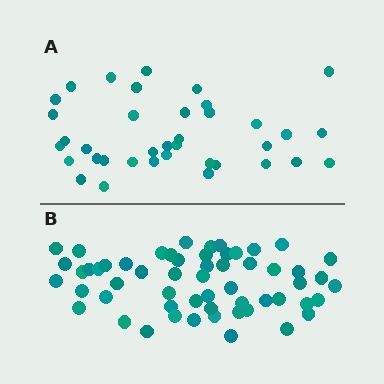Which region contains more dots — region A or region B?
Region B (the bottom region) has more dots.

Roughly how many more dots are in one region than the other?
Region B has approximately 20 more dots than region A.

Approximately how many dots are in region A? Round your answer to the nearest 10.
About 40 dots. (The exact count is 37, which rounds to 40.)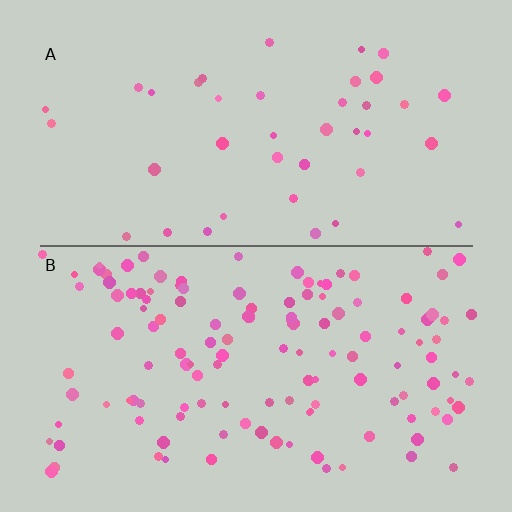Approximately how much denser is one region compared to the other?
Approximately 3.2× — region B over region A.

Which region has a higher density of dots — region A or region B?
B (the bottom).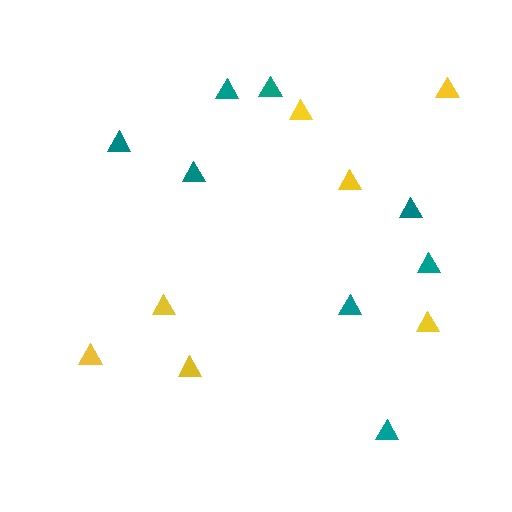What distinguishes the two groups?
There are 2 groups: one group of yellow triangles (7) and one group of teal triangles (8).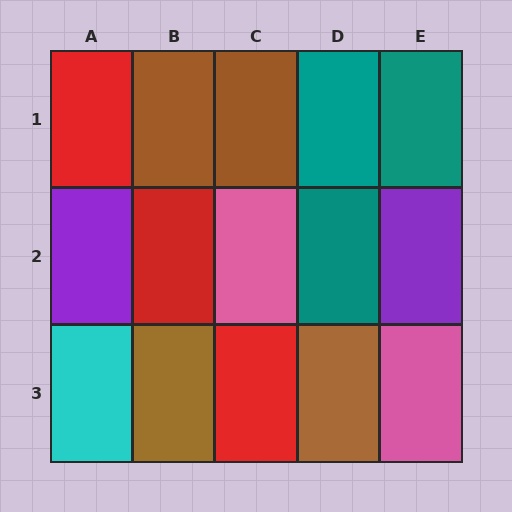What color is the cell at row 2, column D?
Teal.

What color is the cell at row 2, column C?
Pink.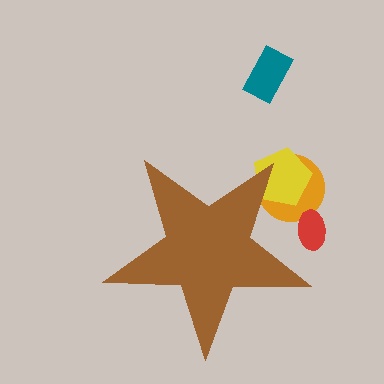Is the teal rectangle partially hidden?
No, the teal rectangle is fully visible.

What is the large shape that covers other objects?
A brown star.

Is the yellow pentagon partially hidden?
Yes, the yellow pentagon is partially hidden behind the brown star.